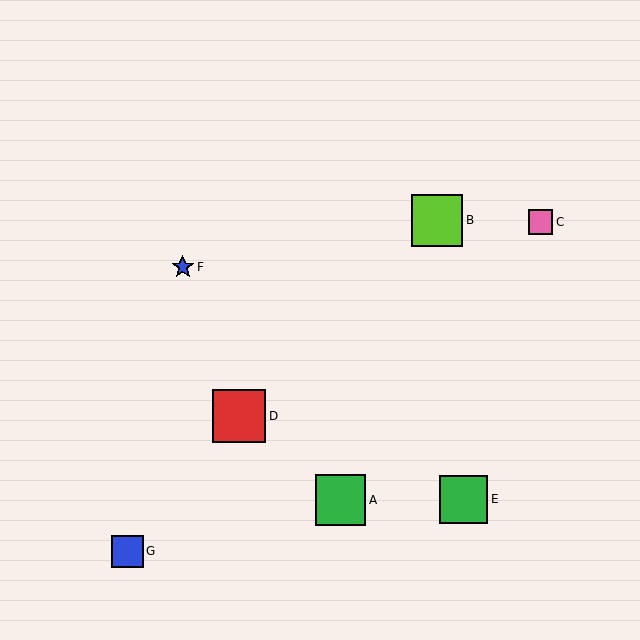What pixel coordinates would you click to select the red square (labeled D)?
Click at (239, 416) to select the red square D.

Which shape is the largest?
The red square (labeled D) is the largest.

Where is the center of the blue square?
The center of the blue square is at (127, 551).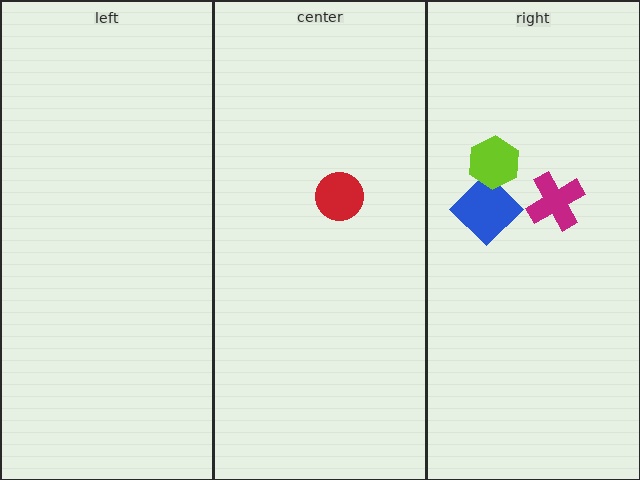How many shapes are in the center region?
1.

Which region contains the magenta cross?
The right region.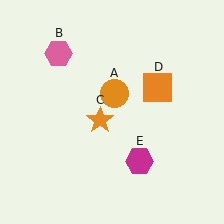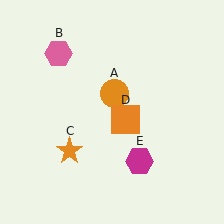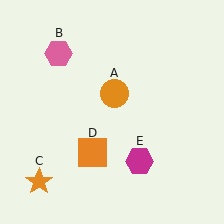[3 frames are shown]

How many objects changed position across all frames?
2 objects changed position: orange star (object C), orange square (object D).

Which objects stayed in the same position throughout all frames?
Orange circle (object A) and pink hexagon (object B) and magenta hexagon (object E) remained stationary.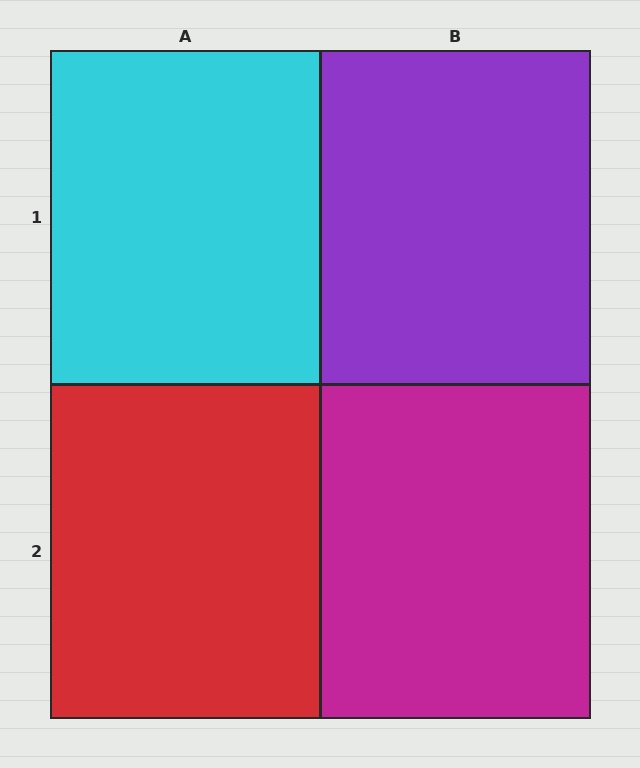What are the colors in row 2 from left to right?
Red, magenta.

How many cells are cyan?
1 cell is cyan.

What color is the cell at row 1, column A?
Cyan.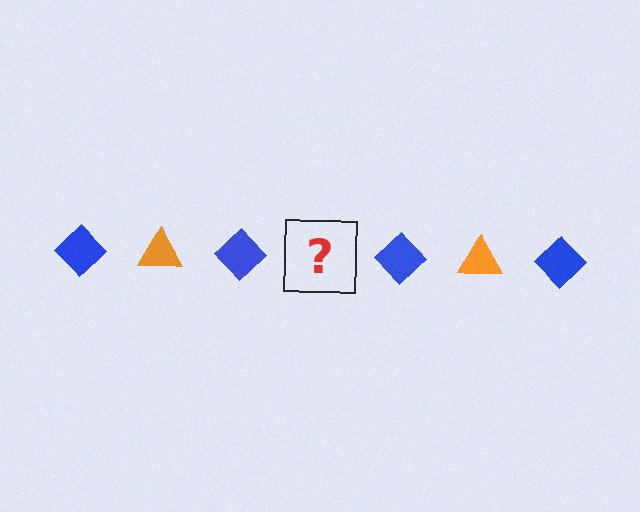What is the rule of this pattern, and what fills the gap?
The rule is that the pattern alternates between blue diamond and orange triangle. The gap should be filled with an orange triangle.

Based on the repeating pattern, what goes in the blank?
The blank should be an orange triangle.